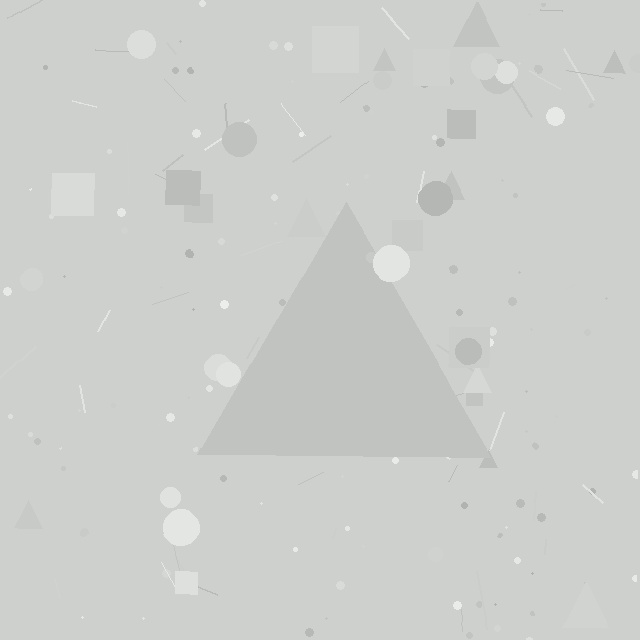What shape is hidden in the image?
A triangle is hidden in the image.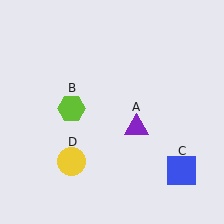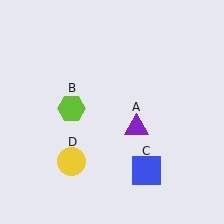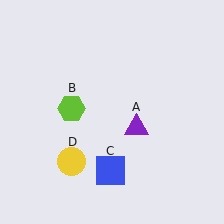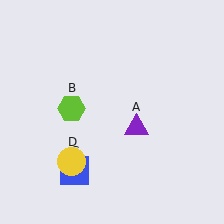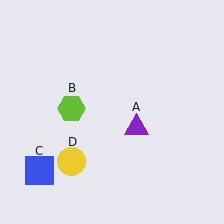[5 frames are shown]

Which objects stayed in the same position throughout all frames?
Purple triangle (object A) and lime hexagon (object B) and yellow circle (object D) remained stationary.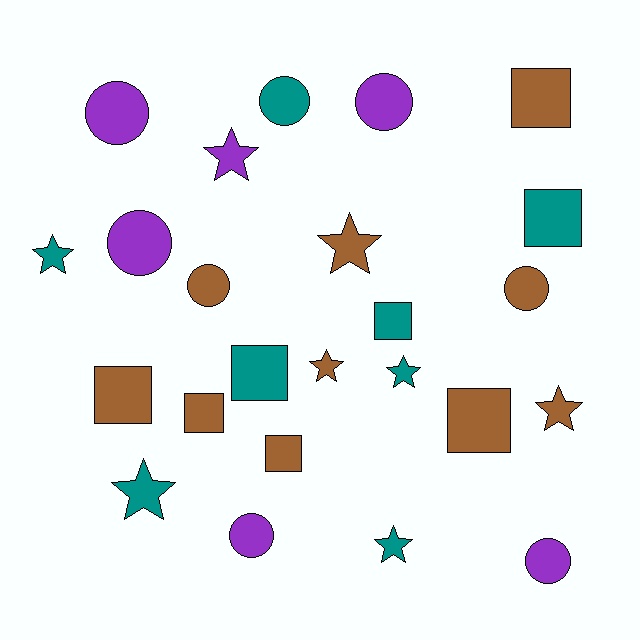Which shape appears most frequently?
Circle, with 8 objects.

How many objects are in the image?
There are 24 objects.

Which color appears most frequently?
Brown, with 10 objects.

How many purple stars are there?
There is 1 purple star.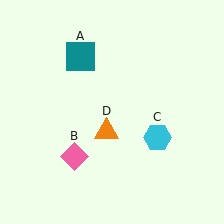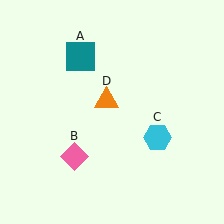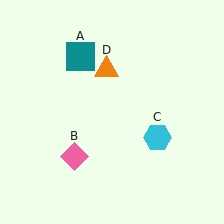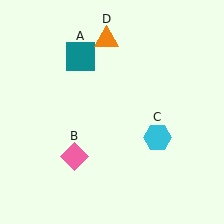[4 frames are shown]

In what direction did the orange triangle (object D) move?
The orange triangle (object D) moved up.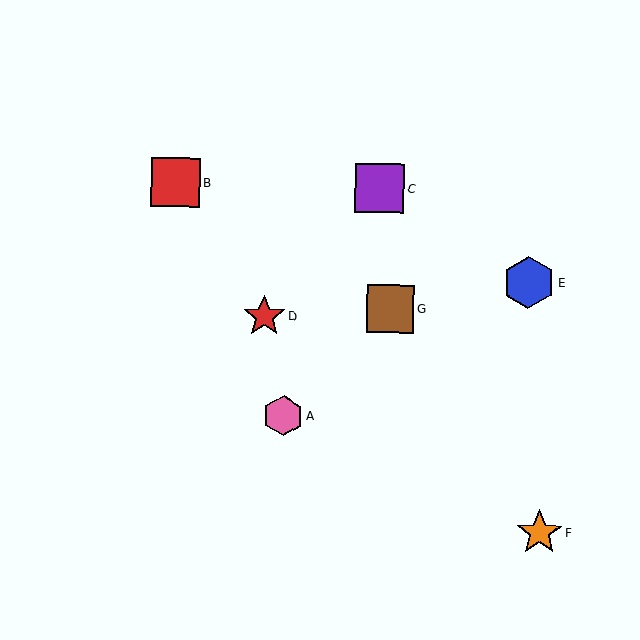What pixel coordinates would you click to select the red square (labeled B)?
Click at (176, 182) to select the red square B.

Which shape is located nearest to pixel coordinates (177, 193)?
The red square (labeled B) at (176, 182) is nearest to that location.